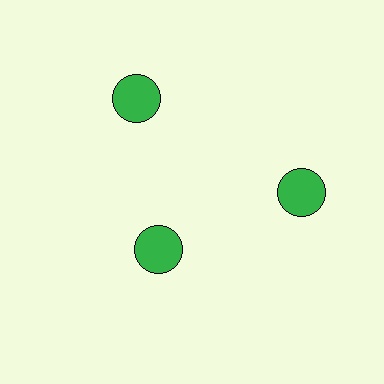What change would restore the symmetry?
The symmetry would be restored by moving it outward, back onto the ring so that all 3 circles sit at equal angles and equal distance from the center.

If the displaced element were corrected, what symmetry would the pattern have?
It would have 3-fold rotational symmetry — the pattern would map onto itself every 120 degrees.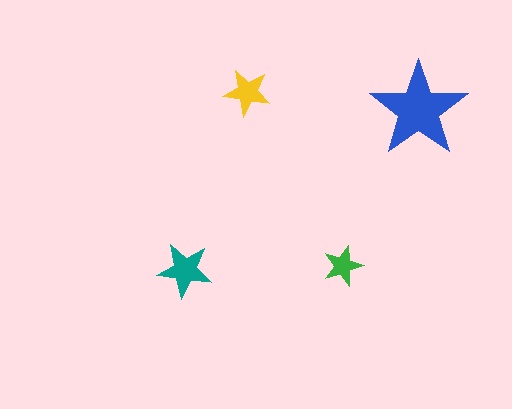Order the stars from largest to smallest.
the blue one, the teal one, the yellow one, the green one.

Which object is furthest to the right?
The blue star is rightmost.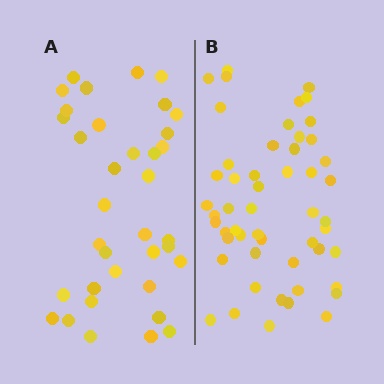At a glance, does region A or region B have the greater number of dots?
Region B (the right region) has more dots.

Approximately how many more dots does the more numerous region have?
Region B has approximately 15 more dots than region A.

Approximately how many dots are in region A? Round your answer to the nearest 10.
About 40 dots. (The exact count is 36, which rounds to 40.)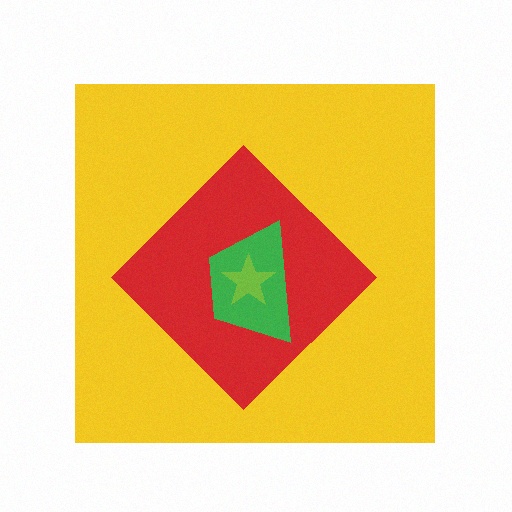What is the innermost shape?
The lime star.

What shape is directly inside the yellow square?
The red diamond.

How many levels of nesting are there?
4.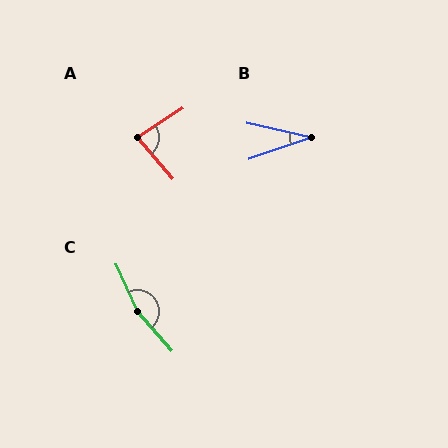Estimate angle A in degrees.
Approximately 82 degrees.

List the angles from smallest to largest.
B (32°), A (82°), C (163°).